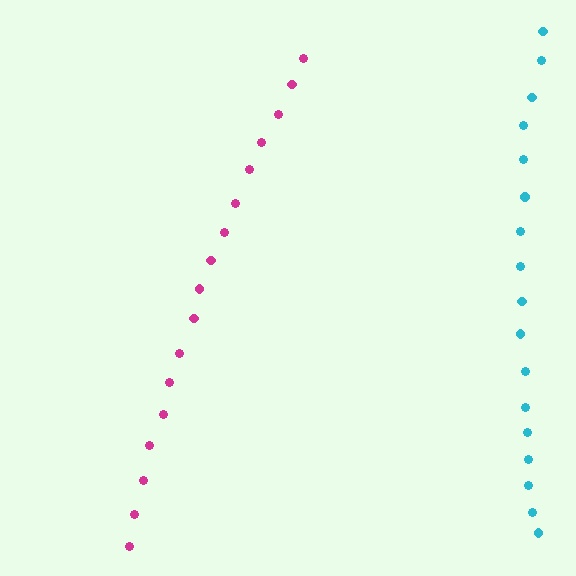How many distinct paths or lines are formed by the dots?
There are 2 distinct paths.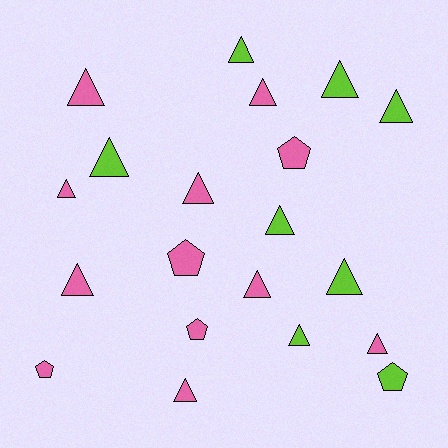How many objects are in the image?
There are 20 objects.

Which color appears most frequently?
Pink, with 12 objects.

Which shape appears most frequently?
Triangle, with 15 objects.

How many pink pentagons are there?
There are 4 pink pentagons.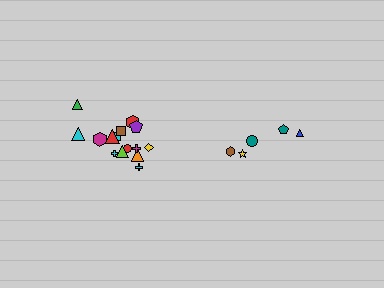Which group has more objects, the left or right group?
The left group.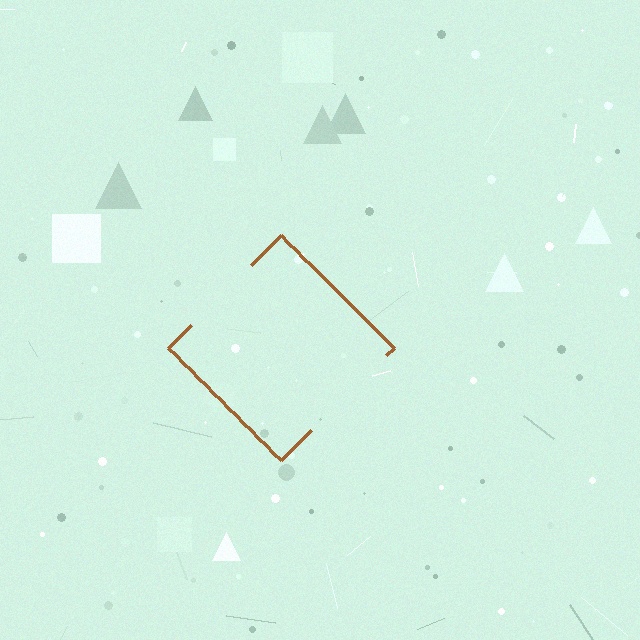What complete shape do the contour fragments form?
The contour fragments form a diamond.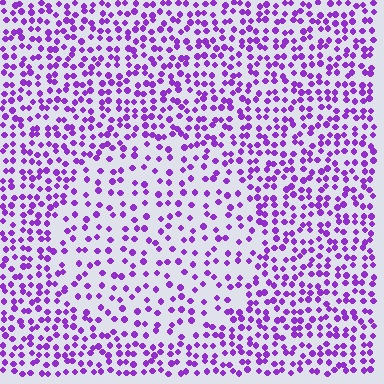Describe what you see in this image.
The image contains small purple elements arranged at two different densities. A circle-shaped region is visible where the elements are less densely packed than the surrounding area.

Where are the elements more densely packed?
The elements are more densely packed outside the circle boundary.